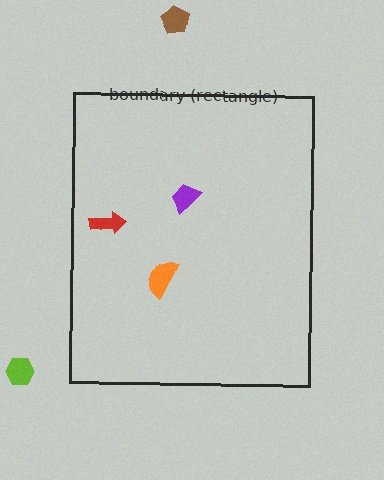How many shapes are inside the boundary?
3 inside, 2 outside.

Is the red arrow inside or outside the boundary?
Inside.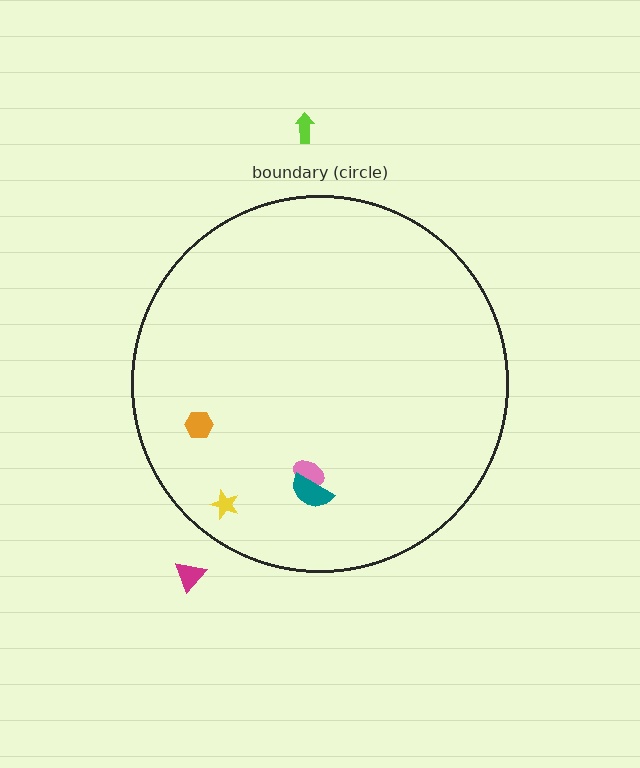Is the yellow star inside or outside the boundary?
Inside.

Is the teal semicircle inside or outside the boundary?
Inside.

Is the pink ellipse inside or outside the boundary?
Inside.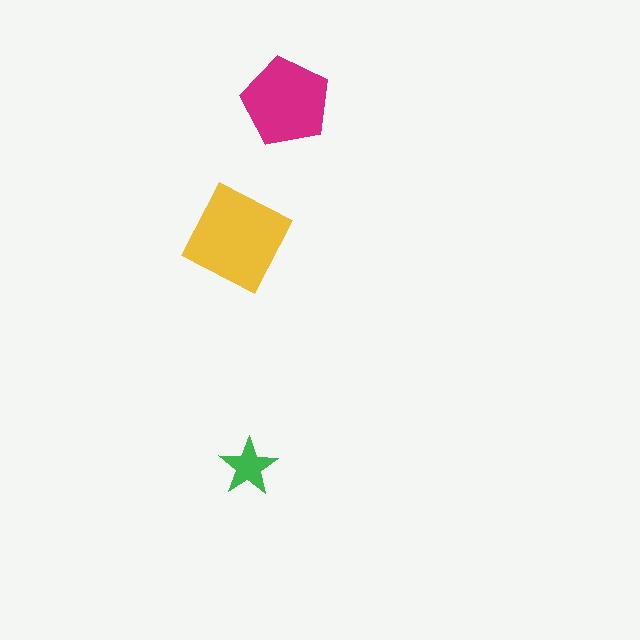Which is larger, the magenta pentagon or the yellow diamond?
The yellow diamond.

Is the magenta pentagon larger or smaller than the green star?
Larger.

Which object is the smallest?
The green star.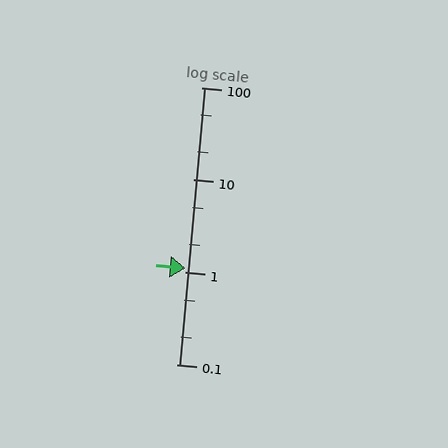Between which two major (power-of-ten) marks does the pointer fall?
The pointer is between 1 and 10.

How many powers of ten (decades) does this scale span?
The scale spans 3 decades, from 0.1 to 100.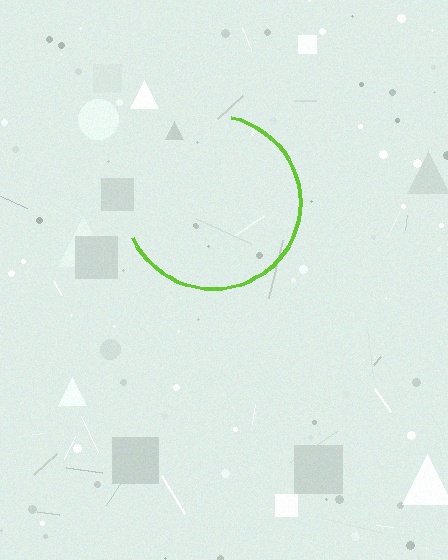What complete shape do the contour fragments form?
The contour fragments form a circle.